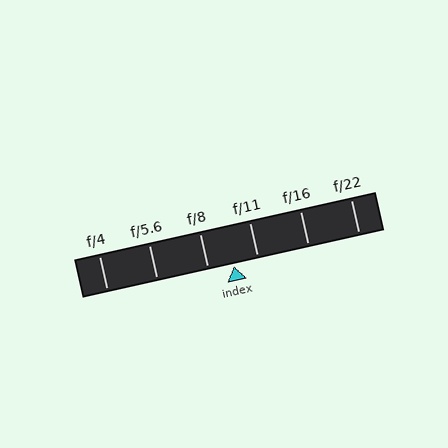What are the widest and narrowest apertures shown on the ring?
The widest aperture shown is f/4 and the narrowest is f/22.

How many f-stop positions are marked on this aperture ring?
There are 6 f-stop positions marked.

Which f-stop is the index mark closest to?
The index mark is closest to f/11.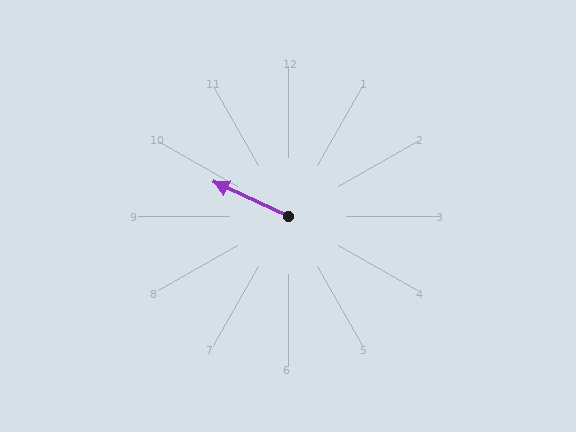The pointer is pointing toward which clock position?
Roughly 10 o'clock.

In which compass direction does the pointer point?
Northwest.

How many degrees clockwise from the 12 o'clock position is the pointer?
Approximately 295 degrees.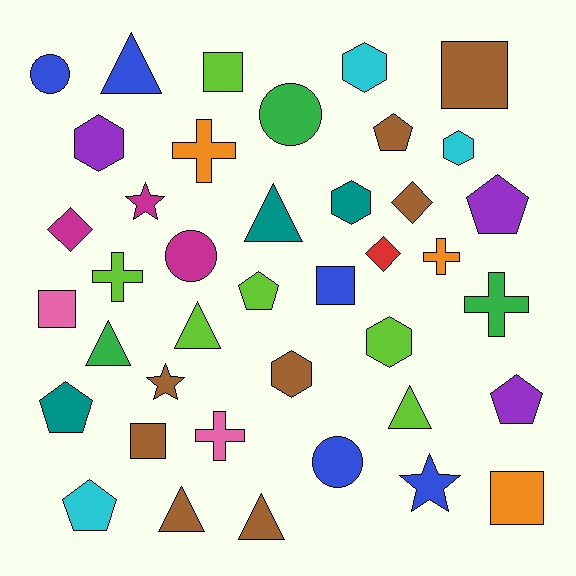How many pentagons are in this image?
There are 6 pentagons.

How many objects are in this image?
There are 40 objects.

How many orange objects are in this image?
There are 3 orange objects.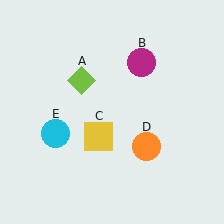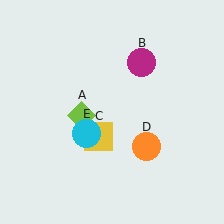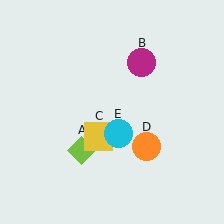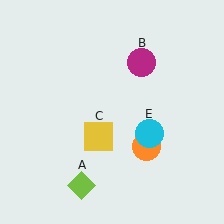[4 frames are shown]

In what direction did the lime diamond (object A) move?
The lime diamond (object A) moved down.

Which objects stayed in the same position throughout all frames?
Magenta circle (object B) and yellow square (object C) and orange circle (object D) remained stationary.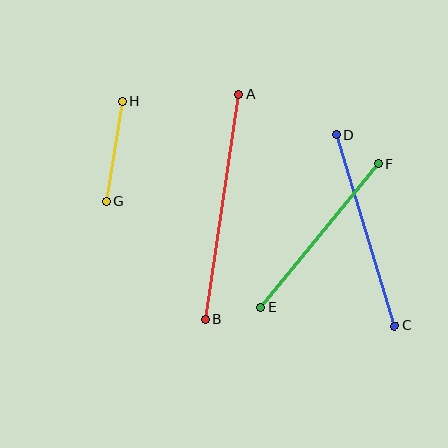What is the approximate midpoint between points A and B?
The midpoint is at approximately (222, 207) pixels.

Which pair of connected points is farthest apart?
Points A and B are farthest apart.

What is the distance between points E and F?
The distance is approximately 186 pixels.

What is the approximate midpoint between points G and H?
The midpoint is at approximately (114, 152) pixels.